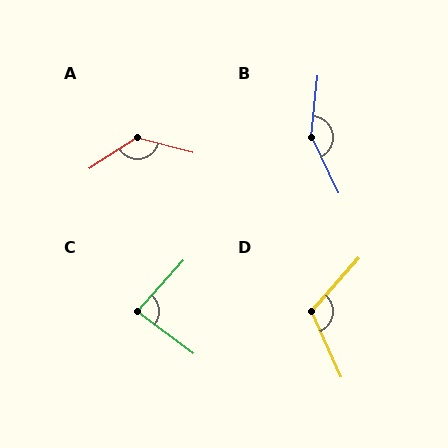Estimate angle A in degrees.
Approximately 132 degrees.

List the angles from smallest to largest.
C (84°), D (114°), A (132°), B (149°).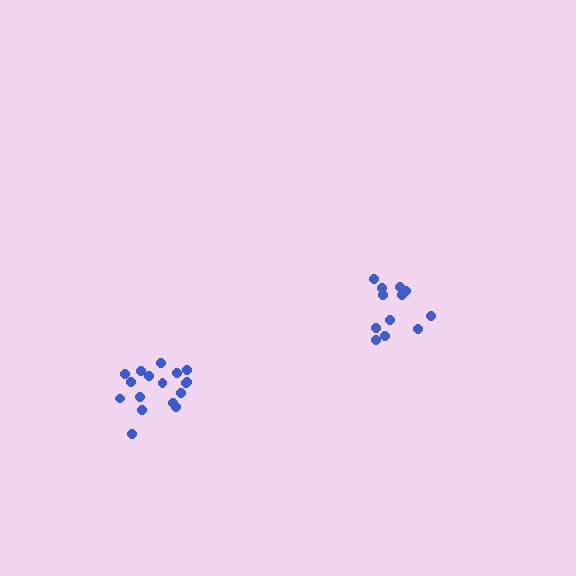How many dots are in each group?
Group 1: 12 dots, Group 2: 17 dots (29 total).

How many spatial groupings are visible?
There are 2 spatial groupings.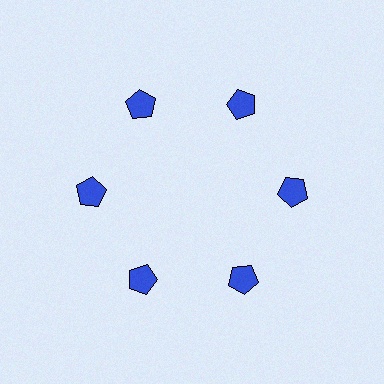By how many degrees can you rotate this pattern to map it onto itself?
The pattern maps onto itself every 60 degrees of rotation.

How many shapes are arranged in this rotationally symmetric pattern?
There are 6 shapes, arranged in 6 groups of 1.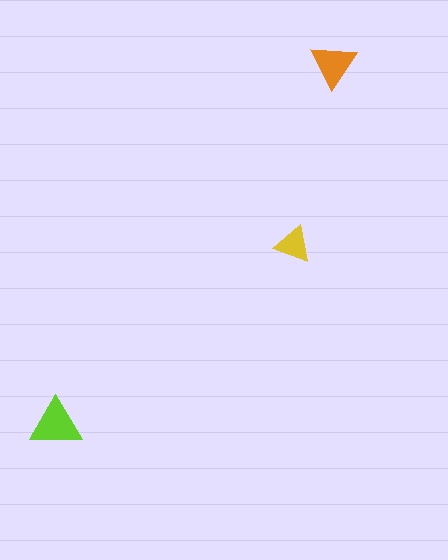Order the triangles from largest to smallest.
the lime one, the orange one, the yellow one.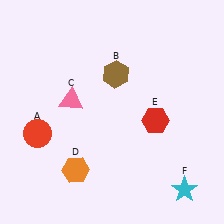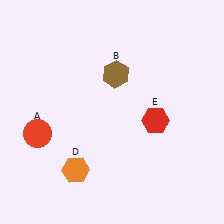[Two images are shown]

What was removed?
The cyan star (F), the pink triangle (C) were removed in Image 2.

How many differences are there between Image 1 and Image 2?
There are 2 differences between the two images.